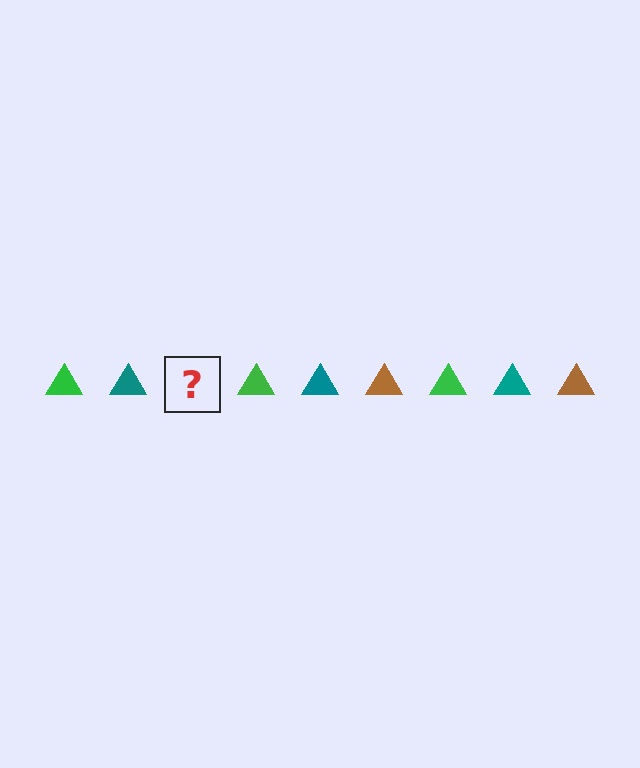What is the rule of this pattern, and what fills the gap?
The rule is that the pattern cycles through green, teal, brown triangles. The gap should be filled with a brown triangle.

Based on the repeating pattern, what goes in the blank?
The blank should be a brown triangle.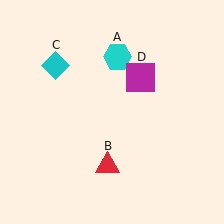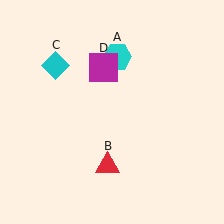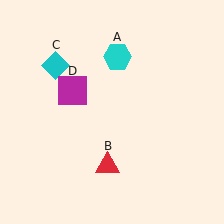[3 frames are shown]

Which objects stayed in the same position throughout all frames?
Cyan hexagon (object A) and red triangle (object B) and cyan diamond (object C) remained stationary.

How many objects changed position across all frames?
1 object changed position: magenta square (object D).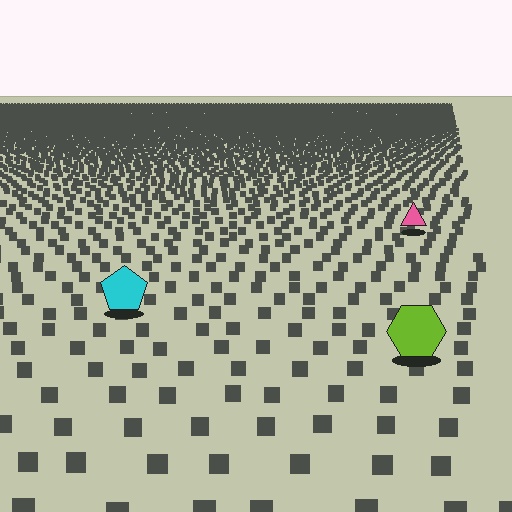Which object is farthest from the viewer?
The pink triangle is farthest from the viewer. It appears smaller and the ground texture around it is denser.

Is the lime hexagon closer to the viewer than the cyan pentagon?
Yes. The lime hexagon is closer — you can tell from the texture gradient: the ground texture is coarser near it.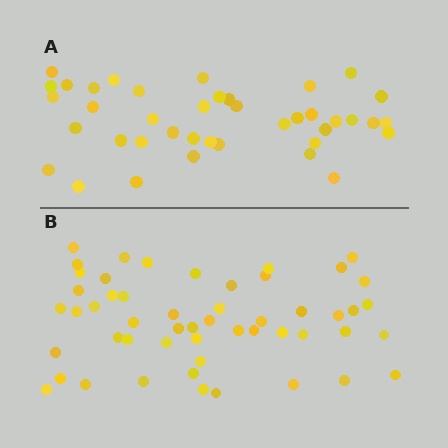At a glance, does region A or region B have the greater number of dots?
Region B (the bottom region) has more dots.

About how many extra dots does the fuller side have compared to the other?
Region B has roughly 12 or so more dots than region A.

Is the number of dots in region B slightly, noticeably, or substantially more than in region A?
Region B has noticeably more, but not dramatically so. The ratio is roughly 1.3 to 1.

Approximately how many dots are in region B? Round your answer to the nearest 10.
About 50 dots. (The exact count is 52, which rounds to 50.)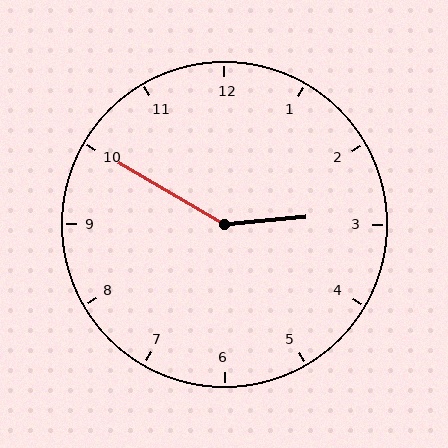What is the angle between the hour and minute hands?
Approximately 145 degrees.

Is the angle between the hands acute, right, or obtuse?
It is obtuse.